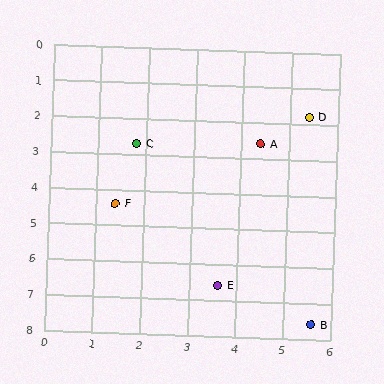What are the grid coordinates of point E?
Point E is at approximately (3.6, 6.6).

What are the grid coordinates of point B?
Point B is at approximately (5.6, 7.6).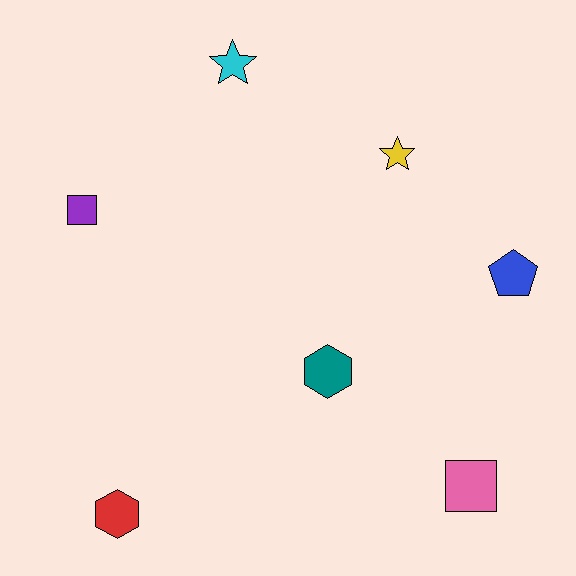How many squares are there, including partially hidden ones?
There are 2 squares.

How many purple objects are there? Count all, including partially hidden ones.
There is 1 purple object.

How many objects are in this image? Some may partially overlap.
There are 7 objects.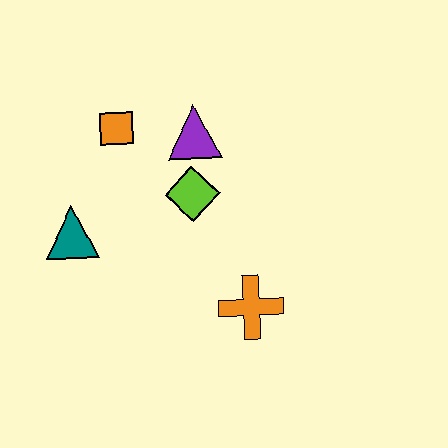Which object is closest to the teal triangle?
The orange square is closest to the teal triangle.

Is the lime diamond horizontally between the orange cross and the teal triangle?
Yes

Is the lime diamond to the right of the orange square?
Yes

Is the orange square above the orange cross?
Yes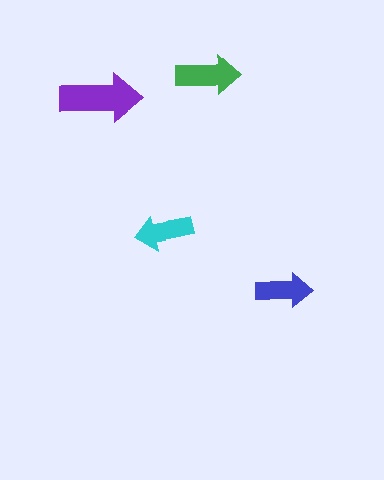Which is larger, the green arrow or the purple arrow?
The purple one.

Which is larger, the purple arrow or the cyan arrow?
The purple one.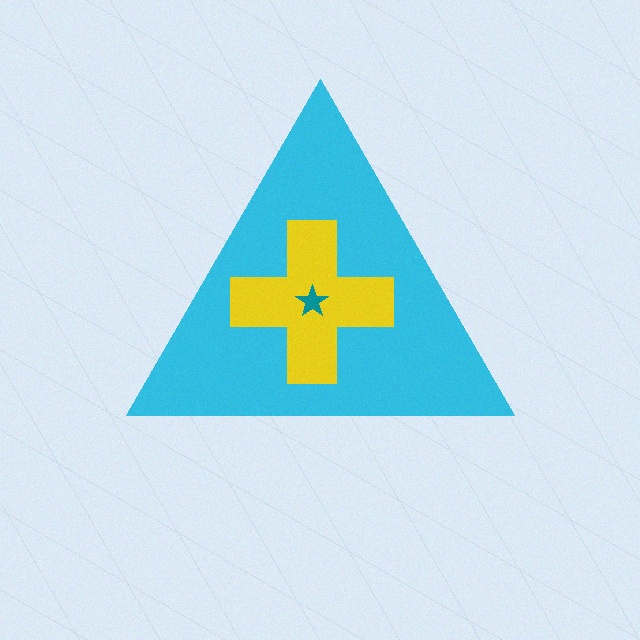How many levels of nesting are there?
3.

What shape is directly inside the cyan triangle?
The yellow cross.